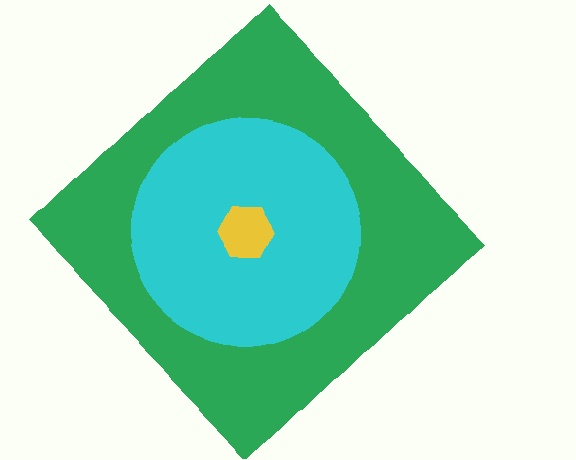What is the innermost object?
The yellow hexagon.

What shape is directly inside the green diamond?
The cyan circle.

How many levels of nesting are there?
3.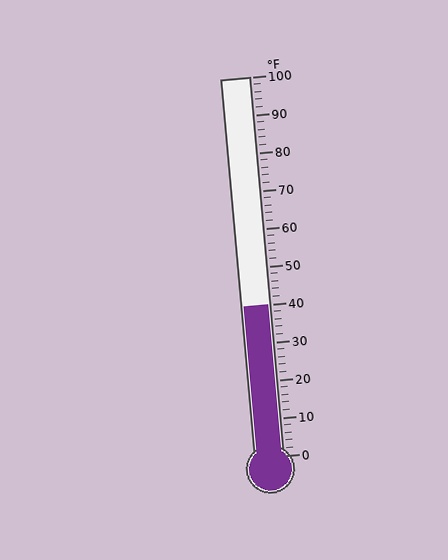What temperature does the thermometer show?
The thermometer shows approximately 40°F.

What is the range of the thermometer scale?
The thermometer scale ranges from 0°F to 100°F.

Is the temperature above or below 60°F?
The temperature is below 60°F.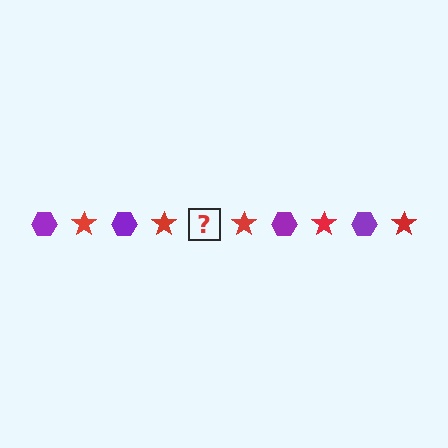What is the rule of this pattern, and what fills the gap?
The rule is that the pattern alternates between purple hexagon and red star. The gap should be filled with a purple hexagon.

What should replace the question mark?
The question mark should be replaced with a purple hexagon.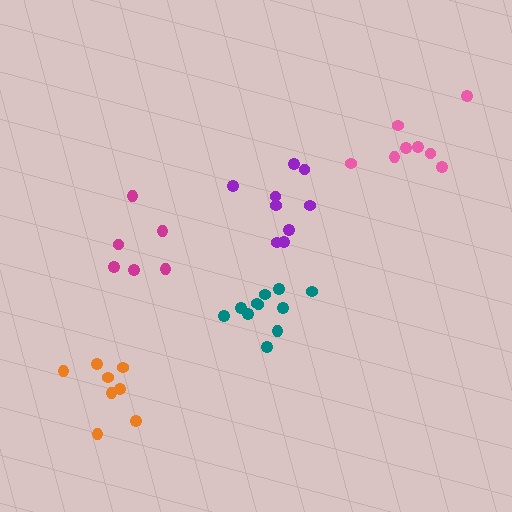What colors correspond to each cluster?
The clusters are colored: teal, purple, pink, magenta, orange.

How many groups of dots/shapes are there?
There are 5 groups.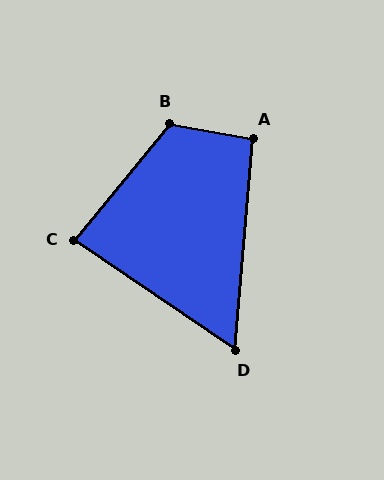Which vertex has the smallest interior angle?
D, at approximately 61 degrees.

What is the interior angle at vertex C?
Approximately 85 degrees (acute).